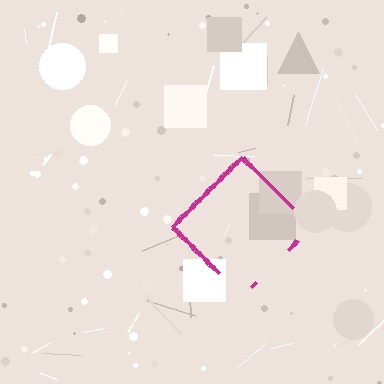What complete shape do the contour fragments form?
The contour fragments form a diamond.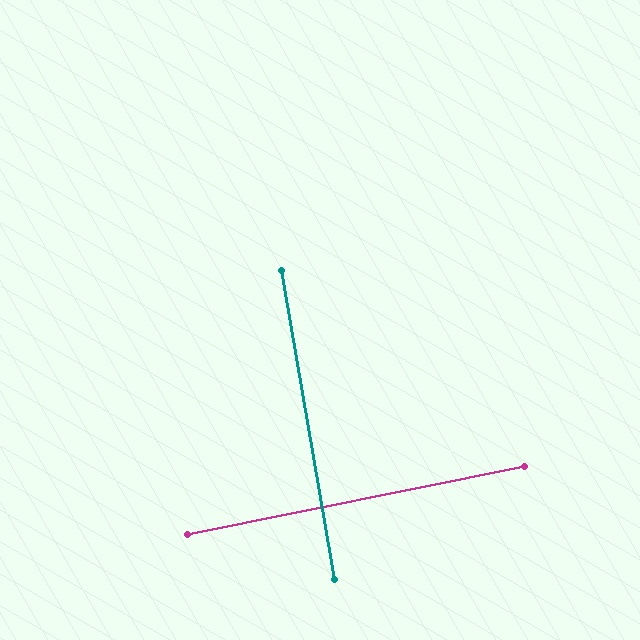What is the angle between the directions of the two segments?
Approximately 88 degrees.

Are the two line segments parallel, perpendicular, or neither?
Perpendicular — they meet at approximately 88°.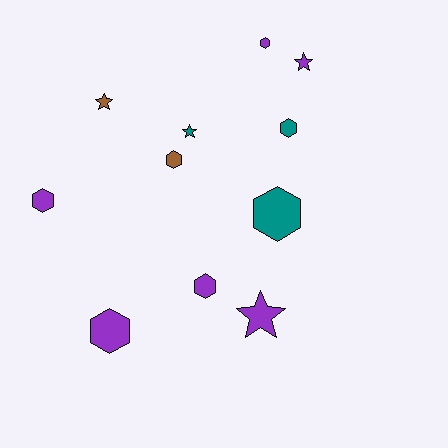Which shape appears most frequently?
Hexagon, with 7 objects.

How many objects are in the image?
There are 11 objects.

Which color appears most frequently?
Purple, with 6 objects.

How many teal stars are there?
There is 1 teal star.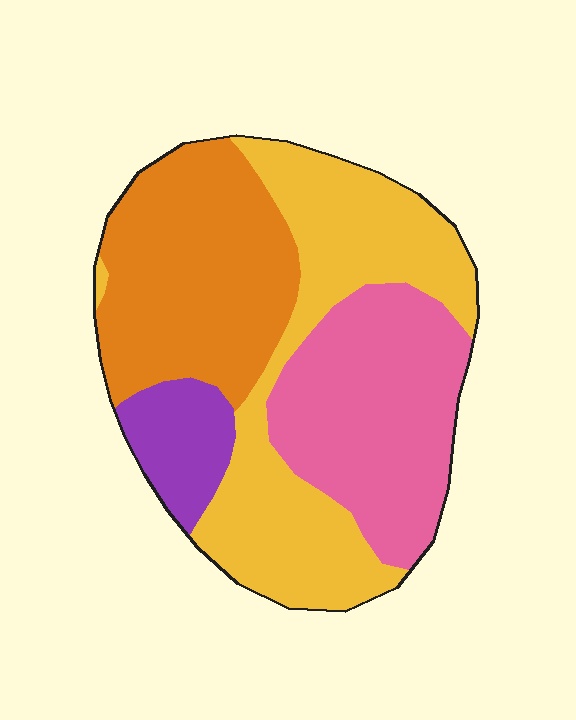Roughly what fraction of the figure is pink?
Pink covers around 30% of the figure.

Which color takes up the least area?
Purple, at roughly 10%.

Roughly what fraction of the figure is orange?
Orange covers roughly 30% of the figure.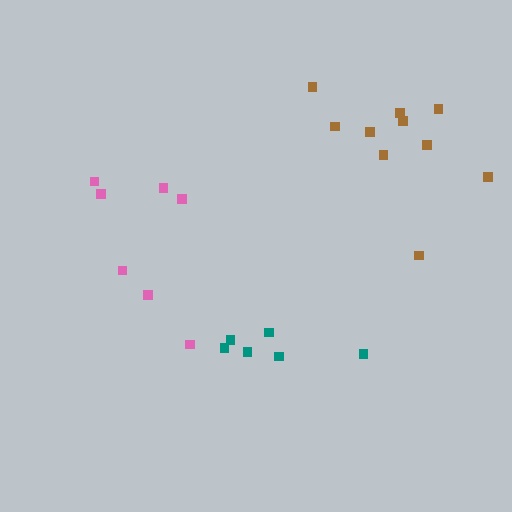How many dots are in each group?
Group 1: 7 dots, Group 2: 10 dots, Group 3: 6 dots (23 total).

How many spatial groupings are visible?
There are 3 spatial groupings.